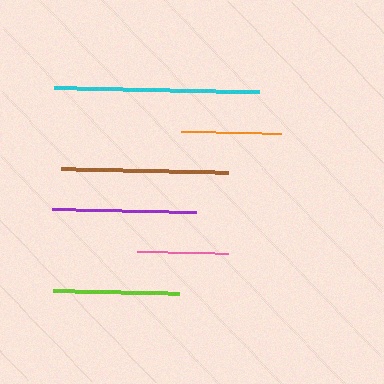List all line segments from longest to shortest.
From longest to shortest: cyan, brown, purple, lime, orange, pink.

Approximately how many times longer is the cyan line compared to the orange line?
The cyan line is approximately 2.1 times the length of the orange line.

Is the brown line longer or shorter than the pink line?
The brown line is longer than the pink line.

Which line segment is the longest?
The cyan line is the longest at approximately 205 pixels.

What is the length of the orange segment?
The orange segment is approximately 100 pixels long.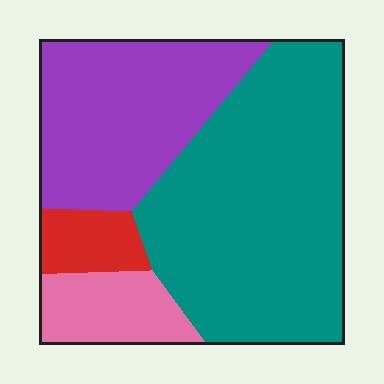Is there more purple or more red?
Purple.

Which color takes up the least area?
Red, at roughly 5%.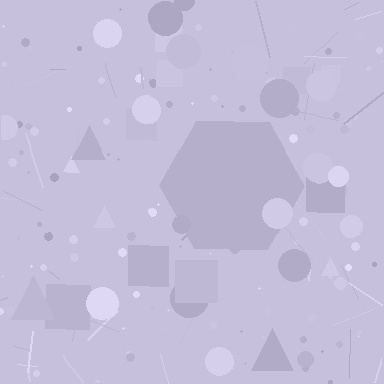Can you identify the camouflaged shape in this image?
The camouflaged shape is a hexagon.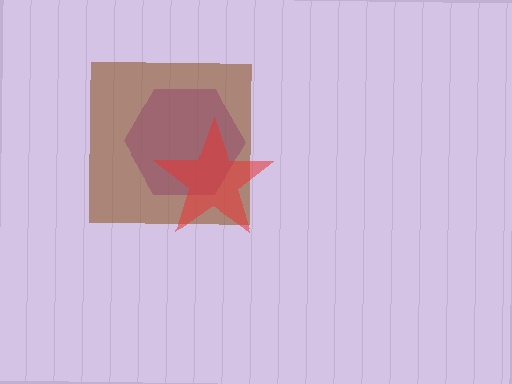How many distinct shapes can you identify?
There are 3 distinct shapes: a purple hexagon, a brown square, a red star.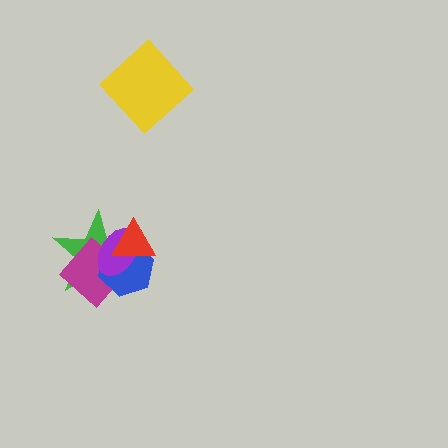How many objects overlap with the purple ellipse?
4 objects overlap with the purple ellipse.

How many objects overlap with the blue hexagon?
4 objects overlap with the blue hexagon.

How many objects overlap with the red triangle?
3 objects overlap with the red triangle.